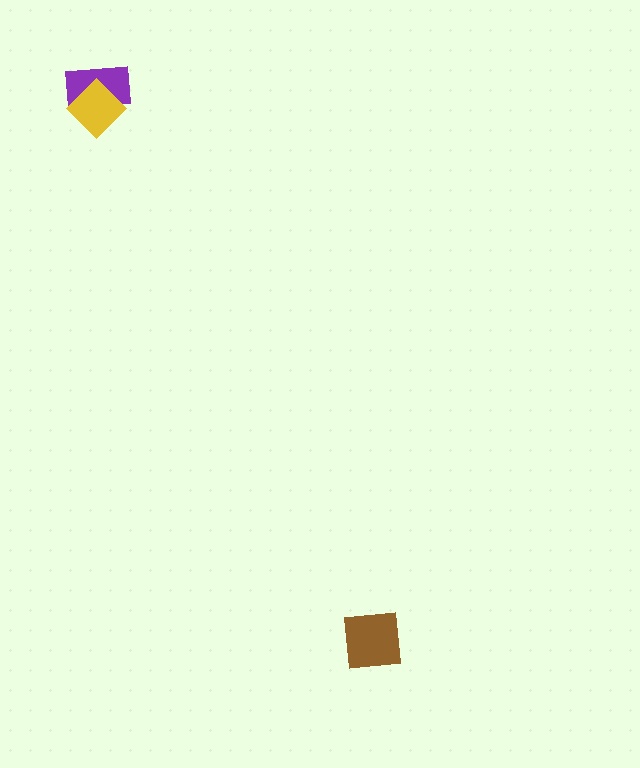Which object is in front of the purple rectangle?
The yellow diamond is in front of the purple rectangle.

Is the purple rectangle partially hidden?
Yes, it is partially covered by another shape.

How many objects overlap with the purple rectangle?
1 object overlaps with the purple rectangle.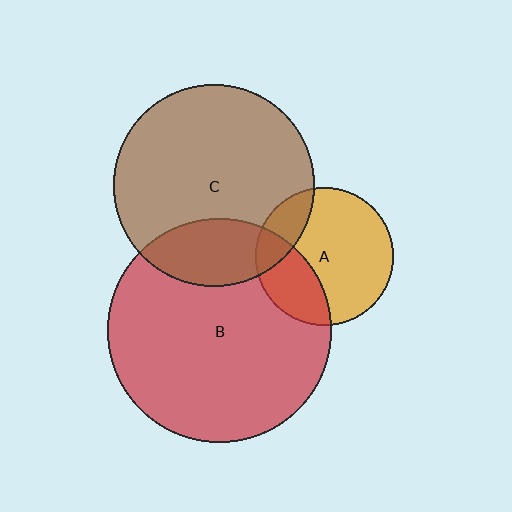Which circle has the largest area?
Circle B (red).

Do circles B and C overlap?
Yes.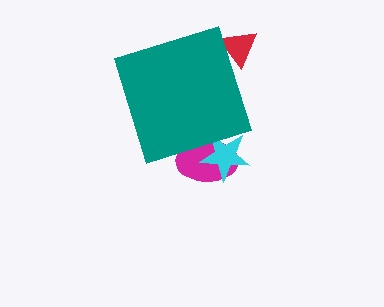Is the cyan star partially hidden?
Yes, the cyan star is partially hidden behind the teal diamond.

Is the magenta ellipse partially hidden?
Yes, the magenta ellipse is partially hidden behind the teal diamond.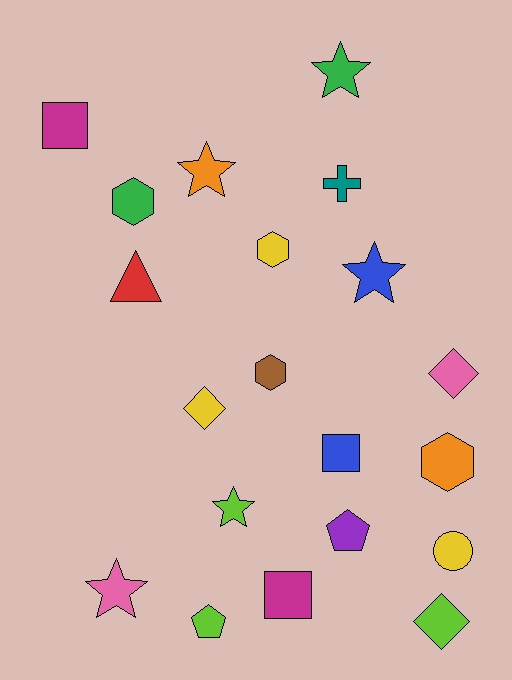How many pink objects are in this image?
There are 2 pink objects.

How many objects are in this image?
There are 20 objects.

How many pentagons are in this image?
There are 2 pentagons.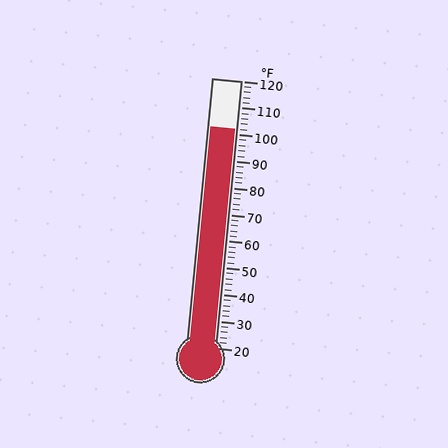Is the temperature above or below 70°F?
The temperature is above 70°F.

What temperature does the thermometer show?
The thermometer shows approximately 102°F.